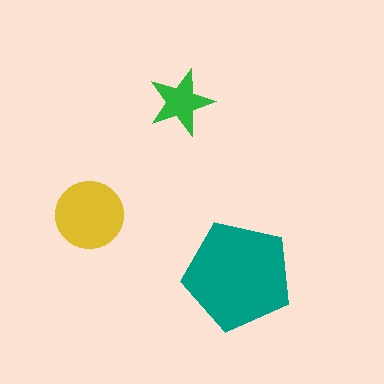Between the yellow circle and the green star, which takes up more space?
The yellow circle.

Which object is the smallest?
The green star.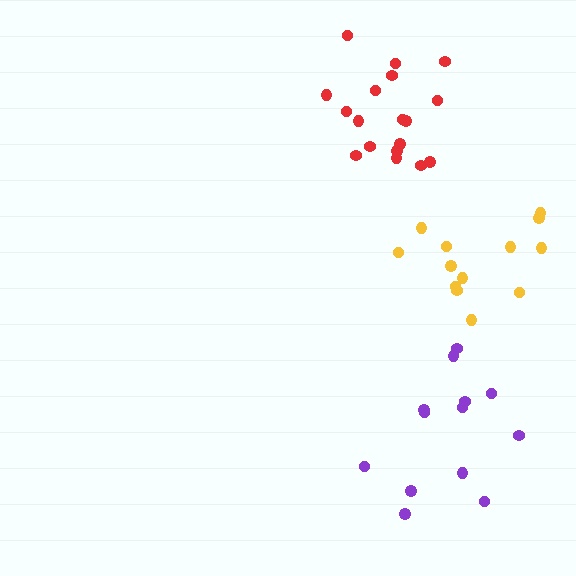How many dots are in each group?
Group 1: 13 dots, Group 2: 18 dots, Group 3: 13 dots (44 total).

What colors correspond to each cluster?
The clusters are colored: yellow, red, purple.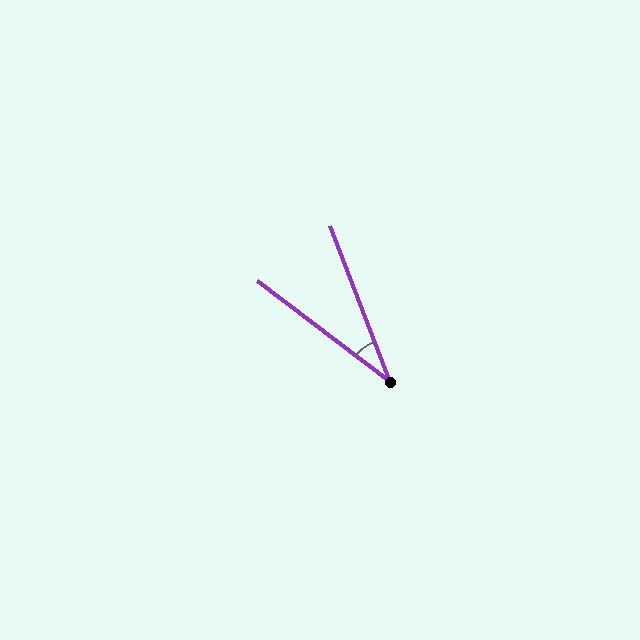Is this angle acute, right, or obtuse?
It is acute.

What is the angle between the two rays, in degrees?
Approximately 32 degrees.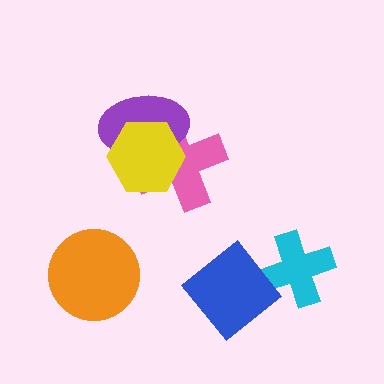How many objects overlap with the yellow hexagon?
2 objects overlap with the yellow hexagon.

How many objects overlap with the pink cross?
2 objects overlap with the pink cross.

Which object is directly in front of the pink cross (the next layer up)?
The purple ellipse is directly in front of the pink cross.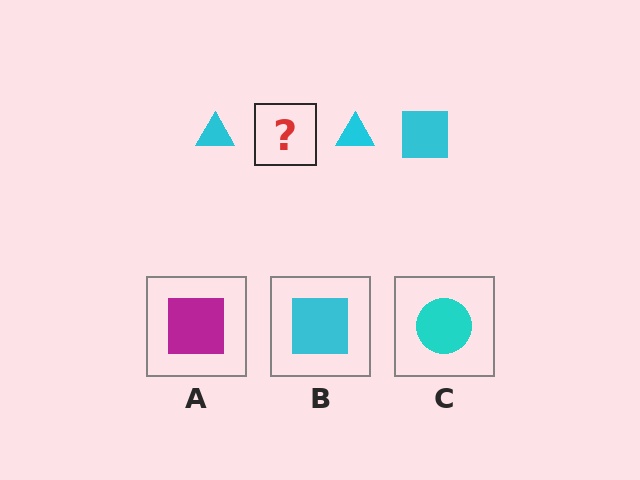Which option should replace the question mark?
Option B.